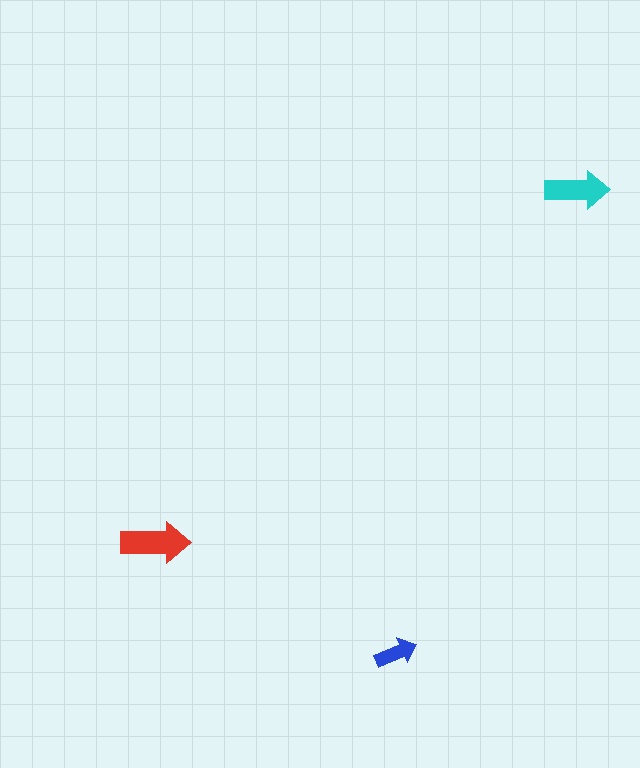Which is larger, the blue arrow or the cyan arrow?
The cyan one.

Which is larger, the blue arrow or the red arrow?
The red one.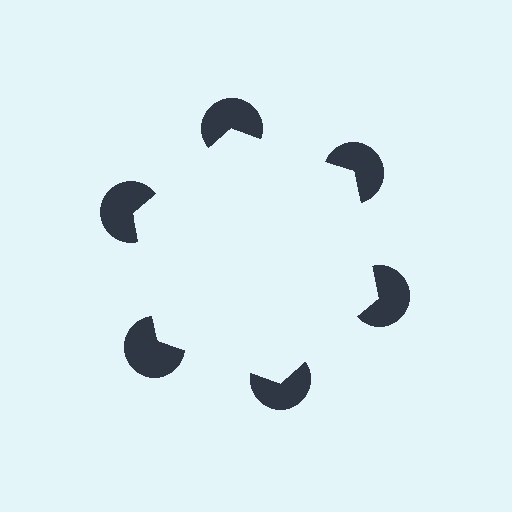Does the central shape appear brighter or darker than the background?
It typically appears slightly brighter than the background, even though no actual brightness change is drawn.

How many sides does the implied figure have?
6 sides.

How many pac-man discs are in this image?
There are 6 — one at each vertex of the illusory hexagon.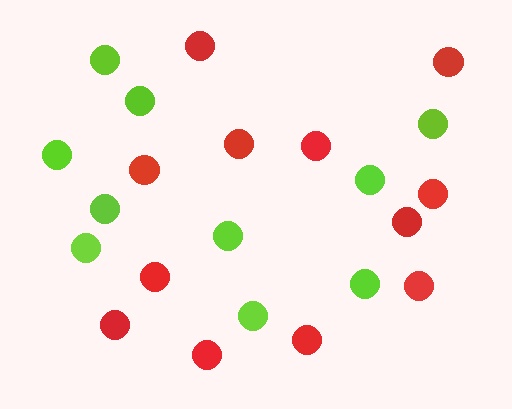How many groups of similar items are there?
There are 2 groups: one group of red circles (12) and one group of lime circles (10).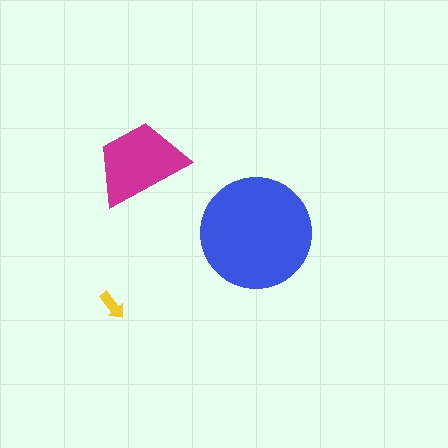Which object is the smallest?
The yellow arrow.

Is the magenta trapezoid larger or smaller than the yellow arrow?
Larger.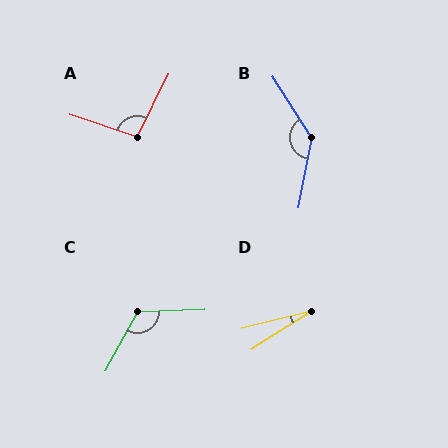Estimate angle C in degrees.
Approximately 121 degrees.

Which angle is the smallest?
D, at approximately 19 degrees.